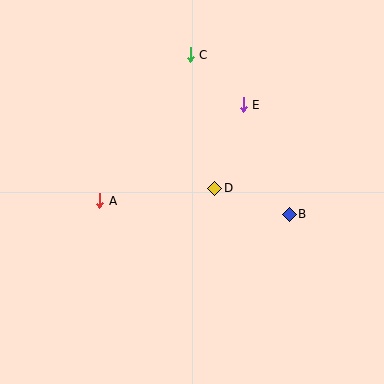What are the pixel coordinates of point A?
Point A is at (100, 201).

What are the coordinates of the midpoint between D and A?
The midpoint between D and A is at (157, 194).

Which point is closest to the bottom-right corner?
Point B is closest to the bottom-right corner.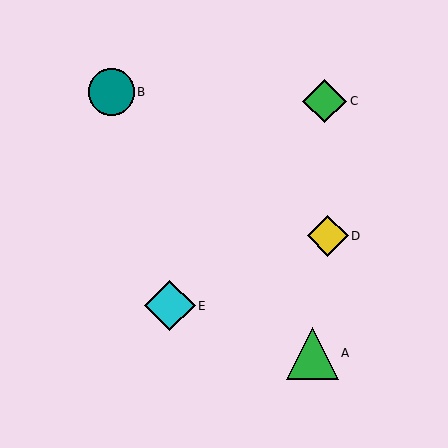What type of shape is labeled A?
Shape A is a green triangle.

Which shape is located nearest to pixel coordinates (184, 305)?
The cyan diamond (labeled E) at (170, 306) is nearest to that location.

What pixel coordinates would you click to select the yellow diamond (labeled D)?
Click at (328, 236) to select the yellow diamond D.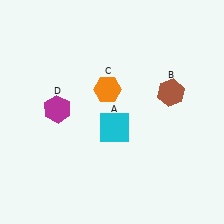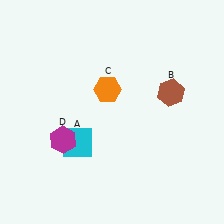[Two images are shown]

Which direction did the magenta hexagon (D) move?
The magenta hexagon (D) moved down.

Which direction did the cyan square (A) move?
The cyan square (A) moved left.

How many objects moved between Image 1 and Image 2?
2 objects moved between the two images.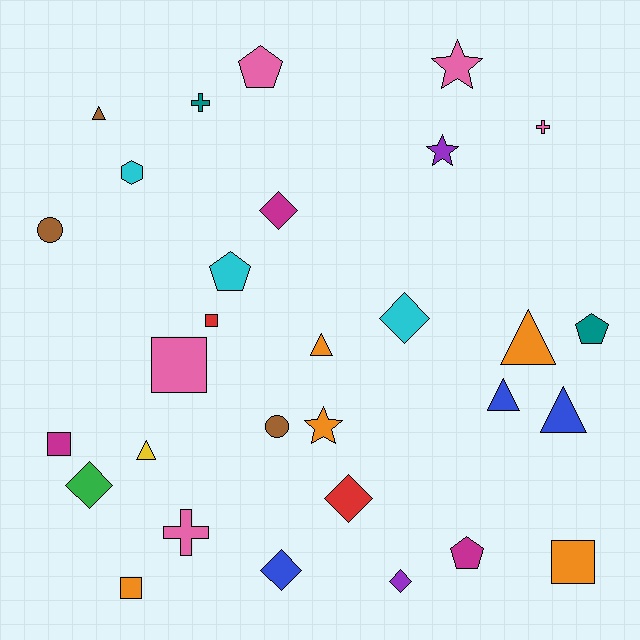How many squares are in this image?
There are 5 squares.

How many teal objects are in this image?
There are 2 teal objects.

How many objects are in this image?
There are 30 objects.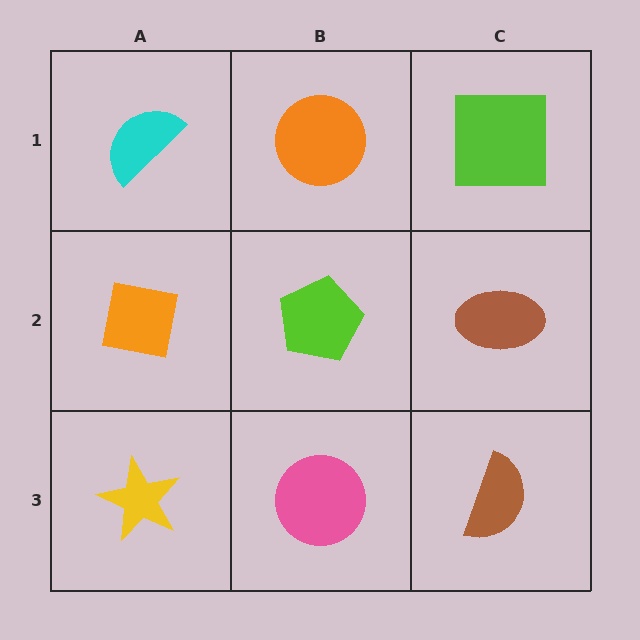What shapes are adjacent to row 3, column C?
A brown ellipse (row 2, column C), a pink circle (row 3, column B).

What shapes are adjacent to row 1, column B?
A lime pentagon (row 2, column B), a cyan semicircle (row 1, column A), a lime square (row 1, column C).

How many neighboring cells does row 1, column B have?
3.